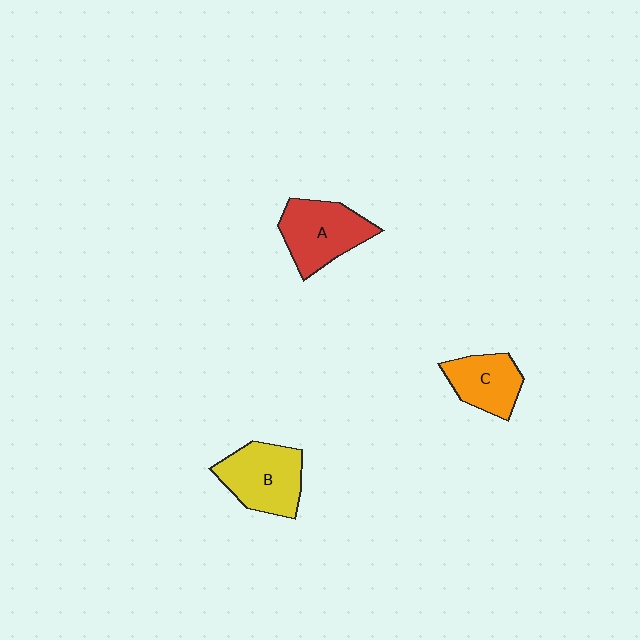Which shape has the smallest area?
Shape C (orange).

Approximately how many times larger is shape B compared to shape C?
Approximately 1.3 times.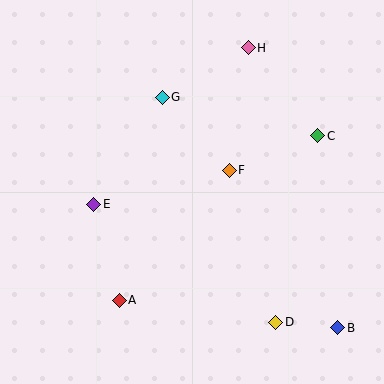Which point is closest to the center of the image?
Point F at (229, 170) is closest to the center.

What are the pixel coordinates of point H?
Point H is at (248, 48).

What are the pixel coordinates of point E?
Point E is at (94, 204).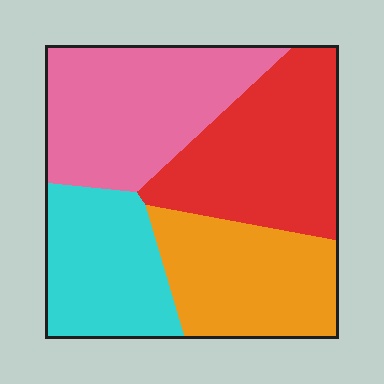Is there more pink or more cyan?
Pink.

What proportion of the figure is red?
Red covers about 30% of the figure.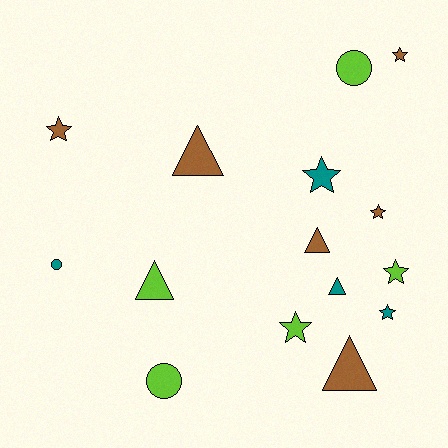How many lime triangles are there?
There is 1 lime triangle.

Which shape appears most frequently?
Star, with 7 objects.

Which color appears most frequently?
Brown, with 6 objects.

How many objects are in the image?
There are 15 objects.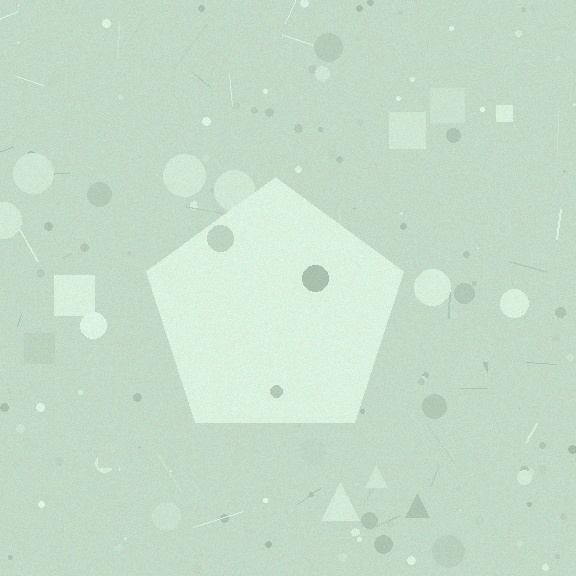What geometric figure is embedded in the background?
A pentagon is embedded in the background.